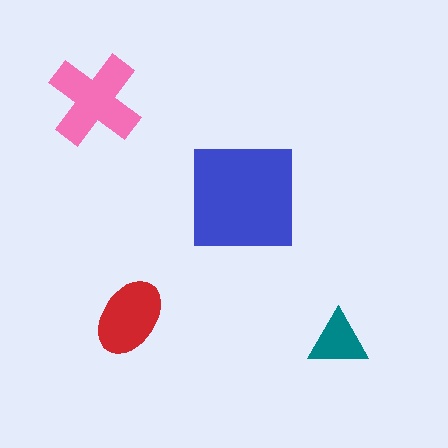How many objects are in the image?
There are 4 objects in the image.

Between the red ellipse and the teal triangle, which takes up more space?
The red ellipse.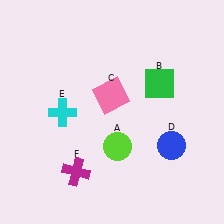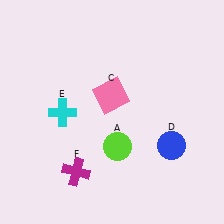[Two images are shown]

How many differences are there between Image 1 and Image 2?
There is 1 difference between the two images.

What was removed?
The green square (B) was removed in Image 2.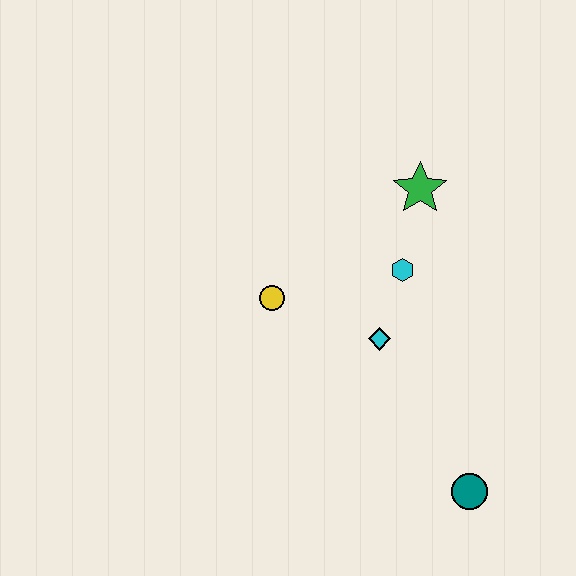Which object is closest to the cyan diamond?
The cyan hexagon is closest to the cyan diamond.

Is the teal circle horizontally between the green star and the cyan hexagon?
No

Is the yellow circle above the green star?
No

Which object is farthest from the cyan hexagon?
The teal circle is farthest from the cyan hexagon.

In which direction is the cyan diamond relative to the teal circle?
The cyan diamond is above the teal circle.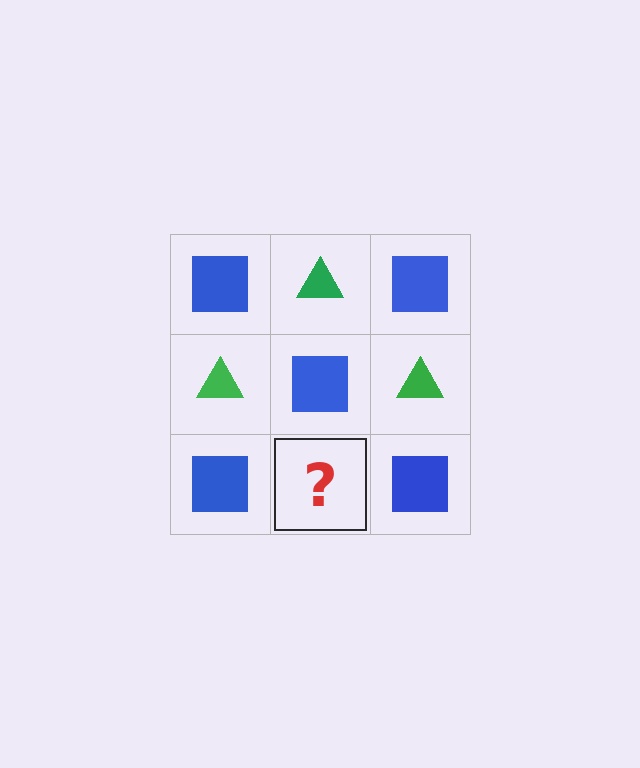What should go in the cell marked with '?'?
The missing cell should contain a green triangle.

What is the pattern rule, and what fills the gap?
The rule is that it alternates blue square and green triangle in a checkerboard pattern. The gap should be filled with a green triangle.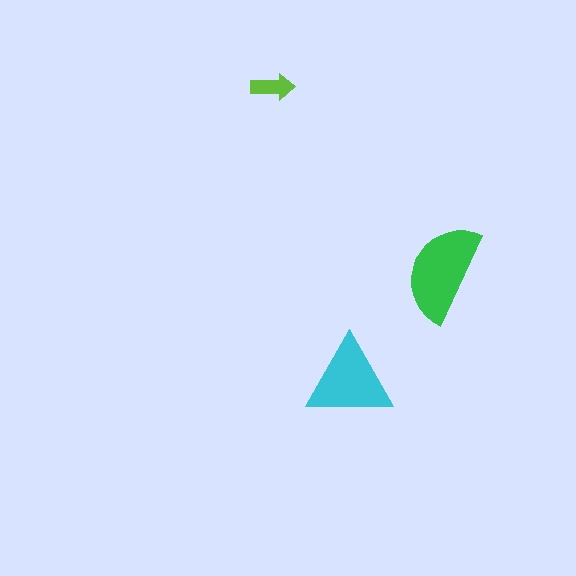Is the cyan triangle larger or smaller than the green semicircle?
Smaller.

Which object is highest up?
The lime arrow is topmost.